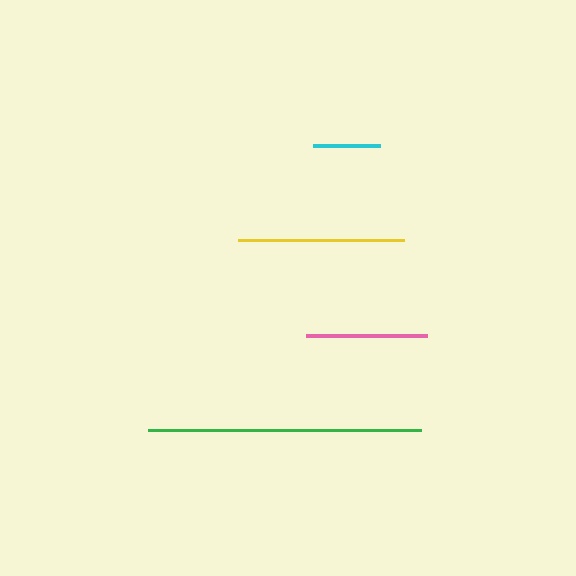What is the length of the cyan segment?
The cyan segment is approximately 67 pixels long.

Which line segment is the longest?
The green line is the longest at approximately 274 pixels.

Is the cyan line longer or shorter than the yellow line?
The yellow line is longer than the cyan line.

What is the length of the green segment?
The green segment is approximately 274 pixels long.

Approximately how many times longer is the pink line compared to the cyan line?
The pink line is approximately 1.8 times the length of the cyan line.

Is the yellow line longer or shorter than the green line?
The green line is longer than the yellow line.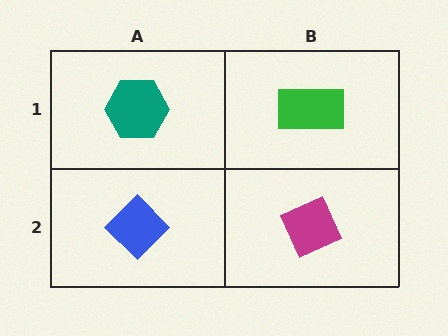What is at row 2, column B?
A magenta diamond.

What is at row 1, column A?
A teal hexagon.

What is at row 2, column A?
A blue diamond.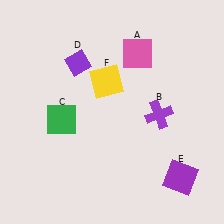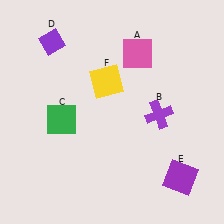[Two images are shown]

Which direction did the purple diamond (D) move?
The purple diamond (D) moved left.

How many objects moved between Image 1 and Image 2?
1 object moved between the two images.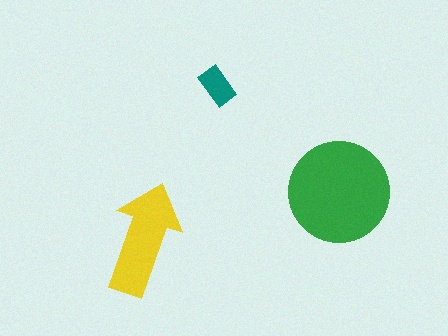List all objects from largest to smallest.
The green circle, the yellow arrow, the teal rectangle.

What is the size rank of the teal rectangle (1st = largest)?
3rd.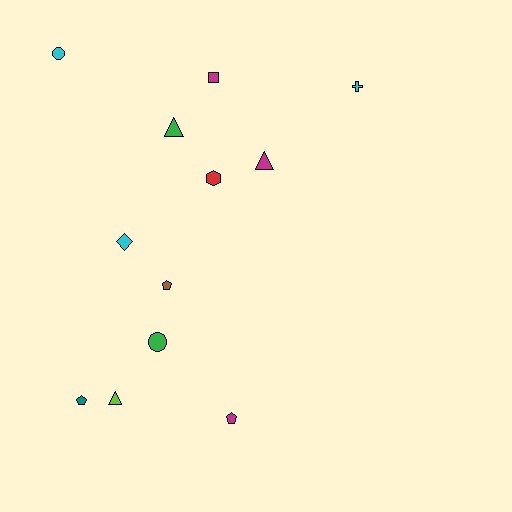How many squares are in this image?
There is 1 square.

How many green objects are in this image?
There are 2 green objects.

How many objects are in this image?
There are 12 objects.